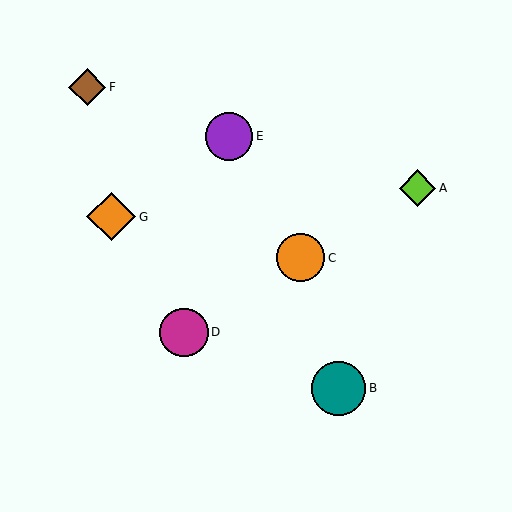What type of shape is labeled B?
Shape B is a teal circle.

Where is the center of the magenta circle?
The center of the magenta circle is at (184, 332).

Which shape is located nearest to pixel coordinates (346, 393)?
The teal circle (labeled B) at (339, 388) is nearest to that location.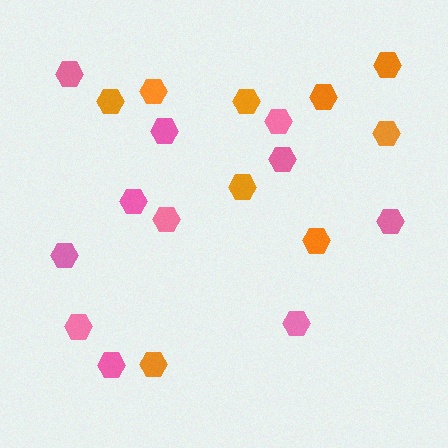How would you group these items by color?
There are 2 groups: one group of pink hexagons (11) and one group of orange hexagons (9).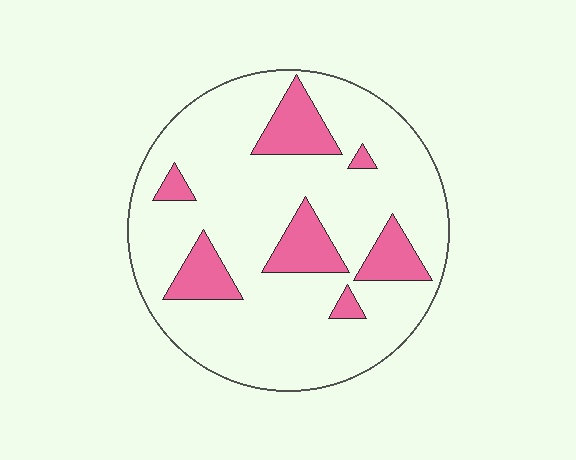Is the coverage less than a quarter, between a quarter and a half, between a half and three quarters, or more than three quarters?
Less than a quarter.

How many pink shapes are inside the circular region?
7.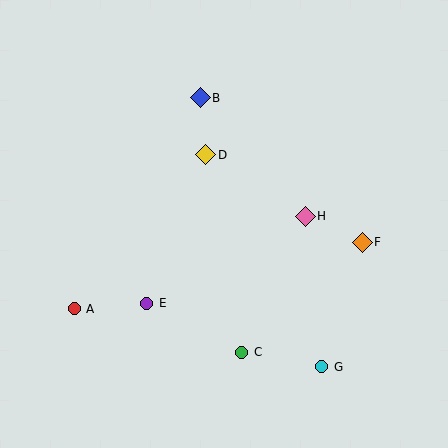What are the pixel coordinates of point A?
Point A is at (74, 309).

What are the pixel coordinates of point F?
Point F is at (362, 242).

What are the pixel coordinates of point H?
Point H is at (305, 216).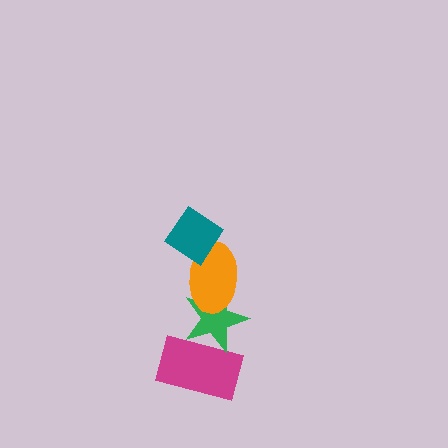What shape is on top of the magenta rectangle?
The green star is on top of the magenta rectangle.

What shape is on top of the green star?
The orange ellipse is on top of the green star.